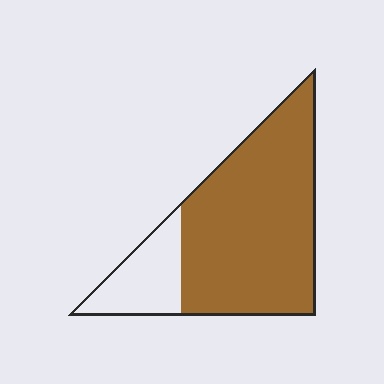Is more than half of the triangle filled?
Yes.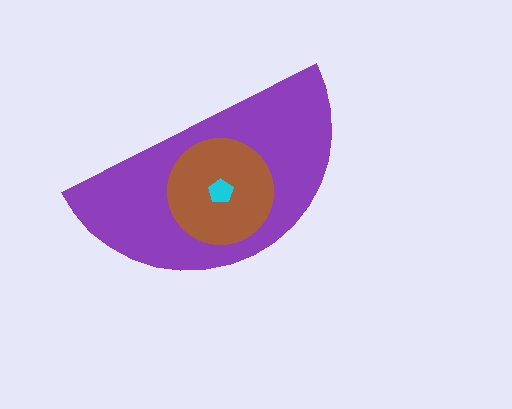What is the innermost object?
The cyan pentagon.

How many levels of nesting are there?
3.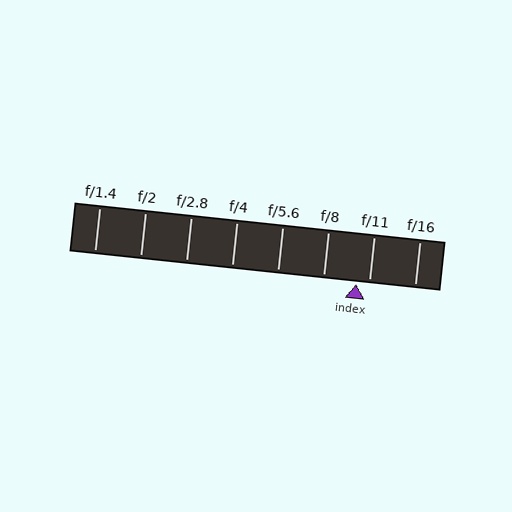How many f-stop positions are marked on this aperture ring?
There are 8 f-stop positions marked.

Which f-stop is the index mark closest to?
The index mark is closest to f/11.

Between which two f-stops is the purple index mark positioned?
The index mark is between f/8 and f/11.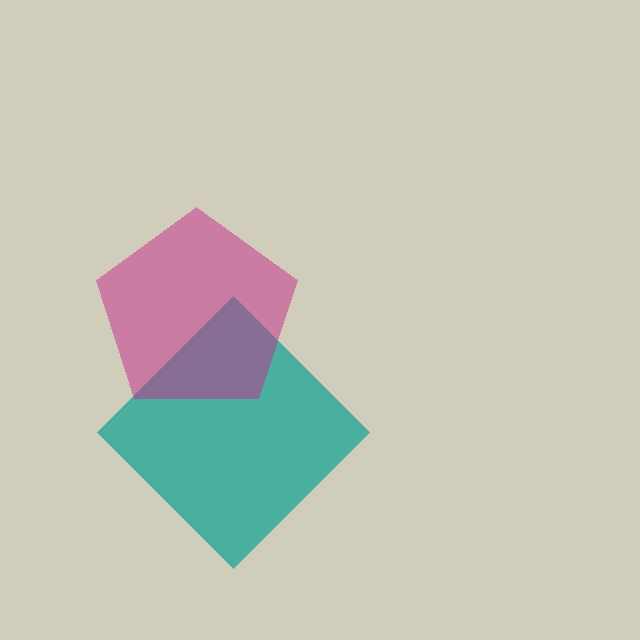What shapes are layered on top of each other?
The layered shapes are: a teal diamond, a magenta pentagon.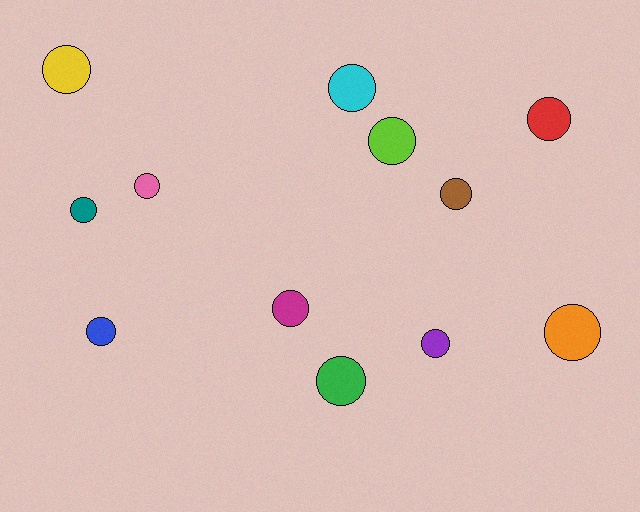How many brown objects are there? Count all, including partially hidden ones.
There is 1 brown object.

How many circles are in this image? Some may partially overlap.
There are 12 circles.